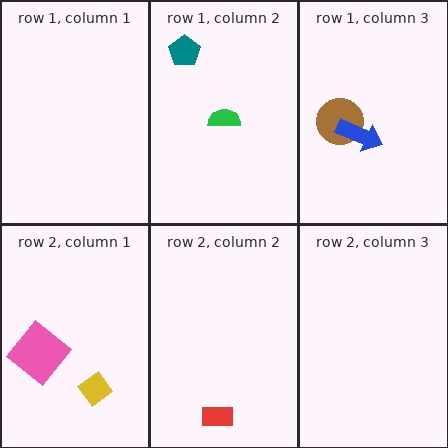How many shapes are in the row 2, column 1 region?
2.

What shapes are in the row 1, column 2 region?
The teal pentagon, the green semicircle.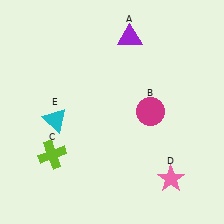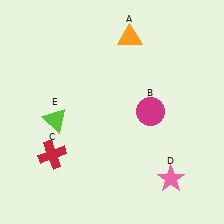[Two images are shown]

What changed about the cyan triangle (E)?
In Image 1, E is cyan. In Image 2, it changed to lime.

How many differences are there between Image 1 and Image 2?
There are 3 differences between the two images.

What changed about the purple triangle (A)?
In Image 1, A is purple. In Image 2, it changed to orange.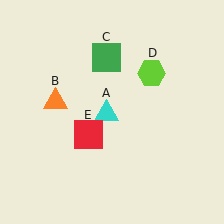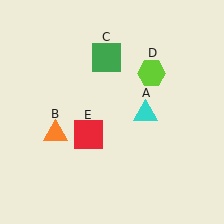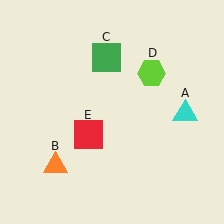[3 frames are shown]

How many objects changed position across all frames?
2 objects changed position: cyan triangle (object A), orange triangle (object B).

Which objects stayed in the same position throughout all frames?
Green square (object C) and lime hexagon (object D) and red square (object E) remained stationary.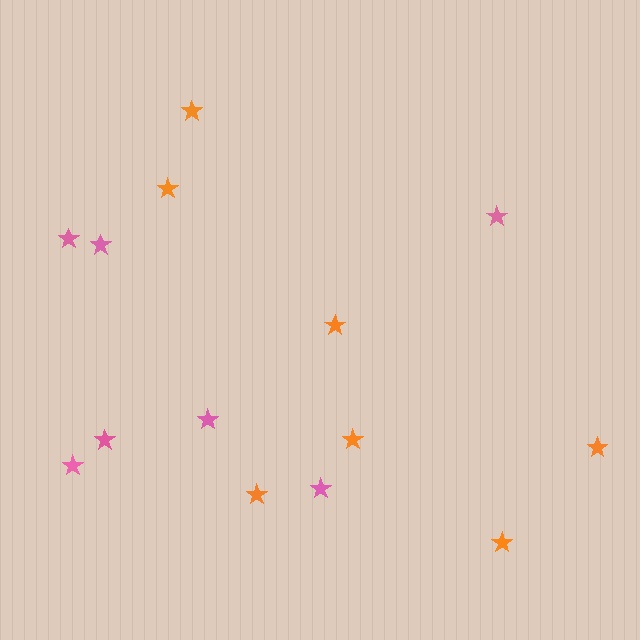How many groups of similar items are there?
There are 2 groups: one group of pink stars (7) and one group of orange stars (7).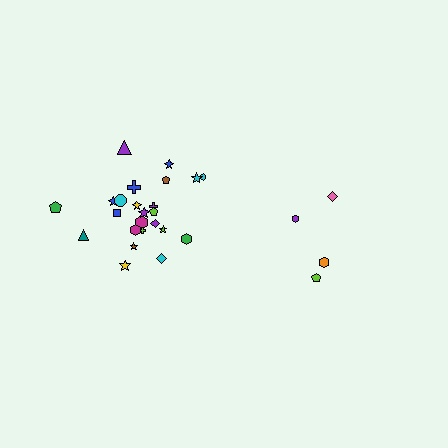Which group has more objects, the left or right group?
The left group.